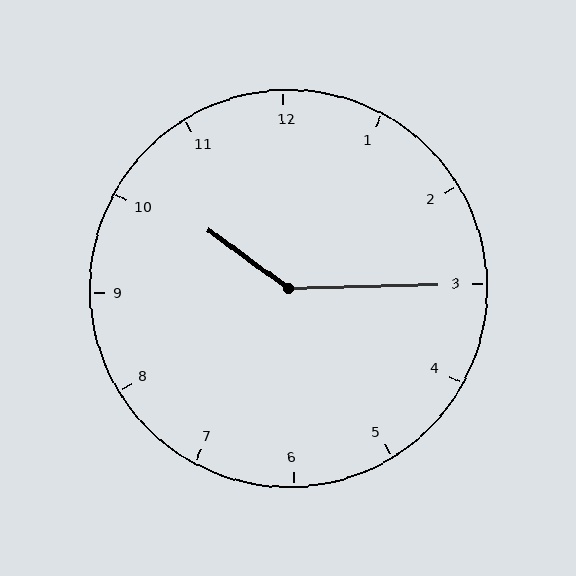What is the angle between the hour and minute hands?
Approximately 142 degrees.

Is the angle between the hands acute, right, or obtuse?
It is obtuse.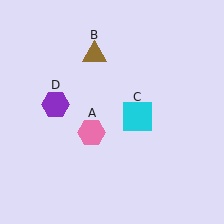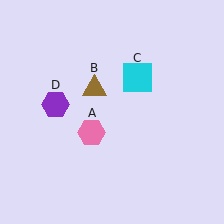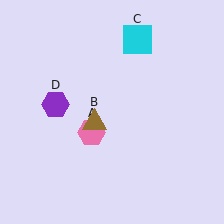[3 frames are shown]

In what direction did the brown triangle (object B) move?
The brown triangle (object B) moved down.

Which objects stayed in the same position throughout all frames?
Pink hexagon (object A) and purple hexagon (object D) remained stationary.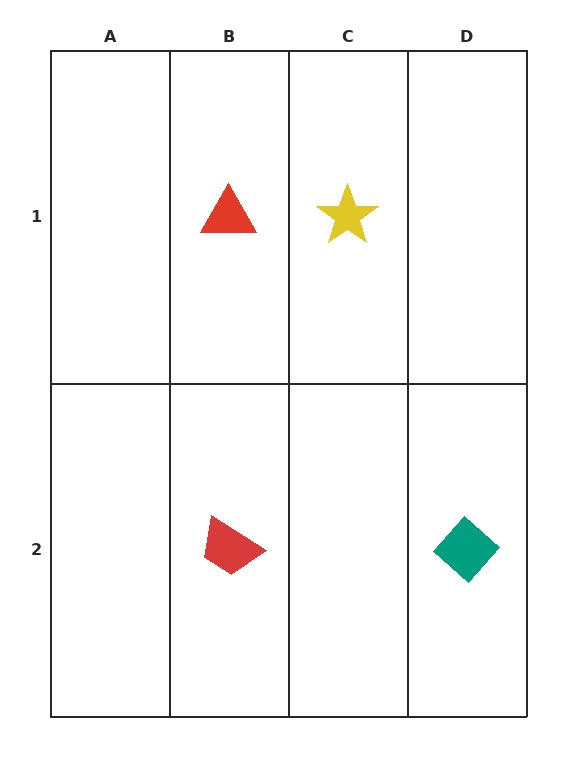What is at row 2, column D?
A teal diamond.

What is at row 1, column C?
A yellow star.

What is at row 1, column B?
A red triangle.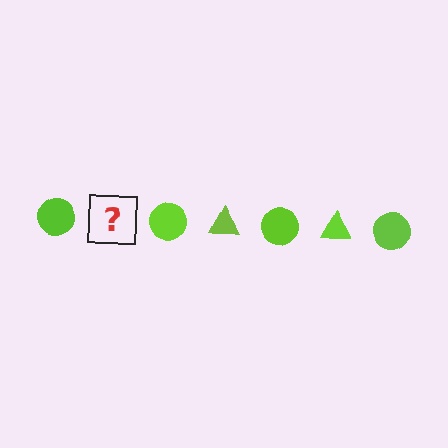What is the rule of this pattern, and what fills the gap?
The rule is that the pattern cycles through circle, triangle shapes in lime. The gap should be filled with a lime triangle.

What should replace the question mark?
The question mark should be replaced with a lime triangle.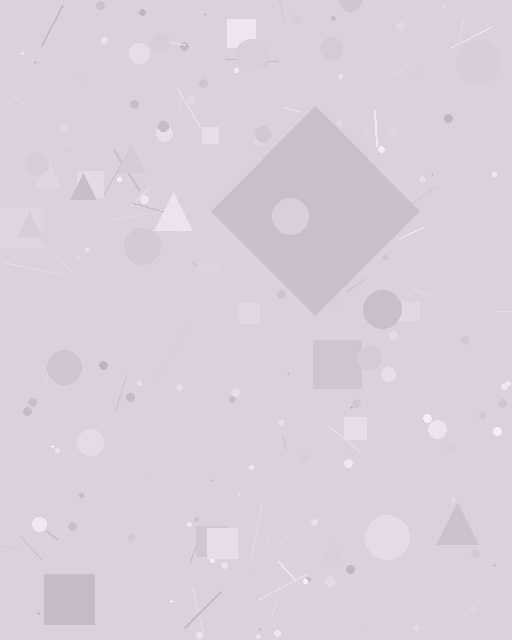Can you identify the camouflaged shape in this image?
The camouflaged shape is a diamond.